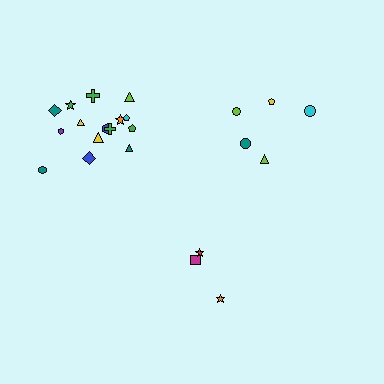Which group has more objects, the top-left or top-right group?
The top-left group.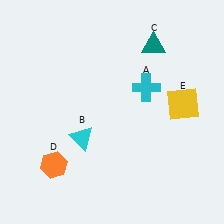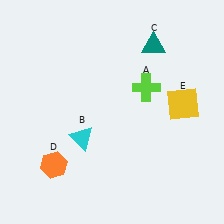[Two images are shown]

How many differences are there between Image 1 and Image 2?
There is 1 difference between the two images.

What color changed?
The cross (A) changed from cyan in Image 1 to lime in Image 2.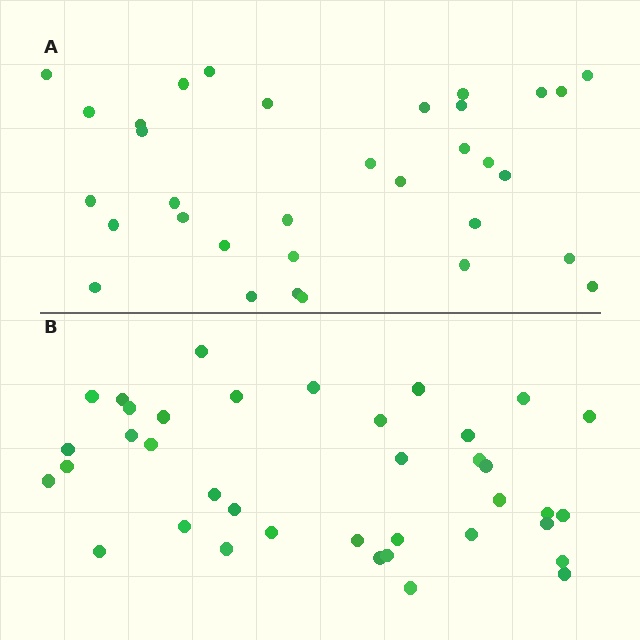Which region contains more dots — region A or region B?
Region B (the bottom region) has more dots.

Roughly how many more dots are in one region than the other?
Region B has about 5 more dots than region A.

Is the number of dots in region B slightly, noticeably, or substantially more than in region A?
Region B has only slightly more — the two regions are fairly close. The ratio is roughly 1.2 to 1.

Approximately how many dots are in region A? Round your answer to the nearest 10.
About 30 dots. (The exact count is 33, which rounds to 30.)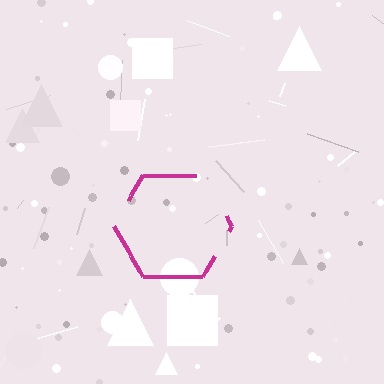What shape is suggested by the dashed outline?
The dashed outline suggests a hexagon.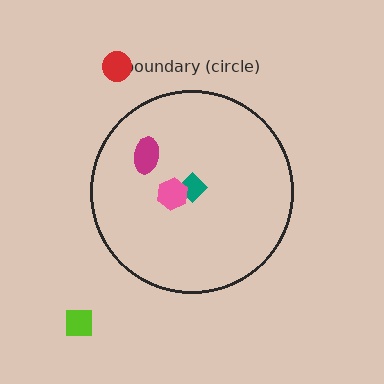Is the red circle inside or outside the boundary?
Outside.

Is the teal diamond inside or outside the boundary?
Inside.